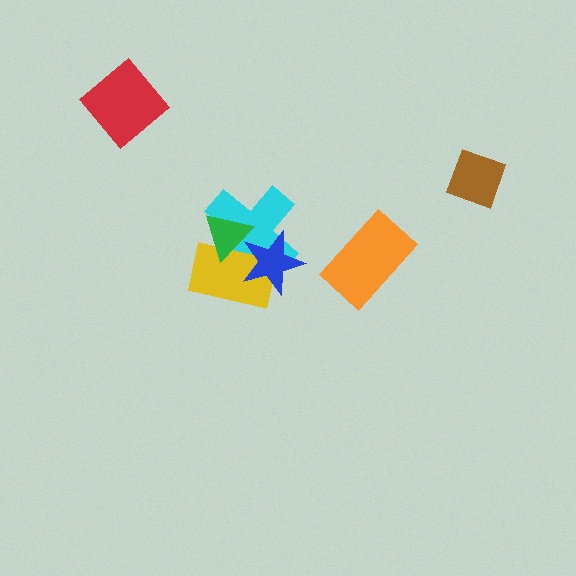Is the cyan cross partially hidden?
Yes, it is partially covered by another shape.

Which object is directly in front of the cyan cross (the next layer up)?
The yellow rectangle is directly in front of the cyan cross.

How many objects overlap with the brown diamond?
0 objects overlap with the brown diamond.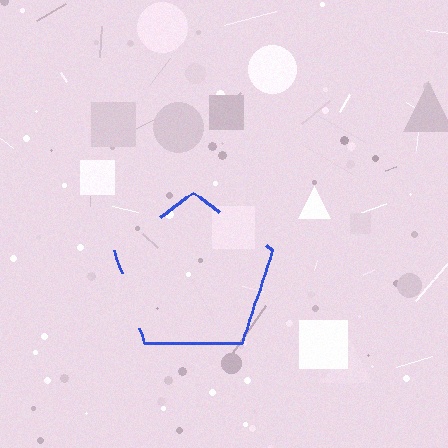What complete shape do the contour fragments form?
The contour fragments form a pentagon.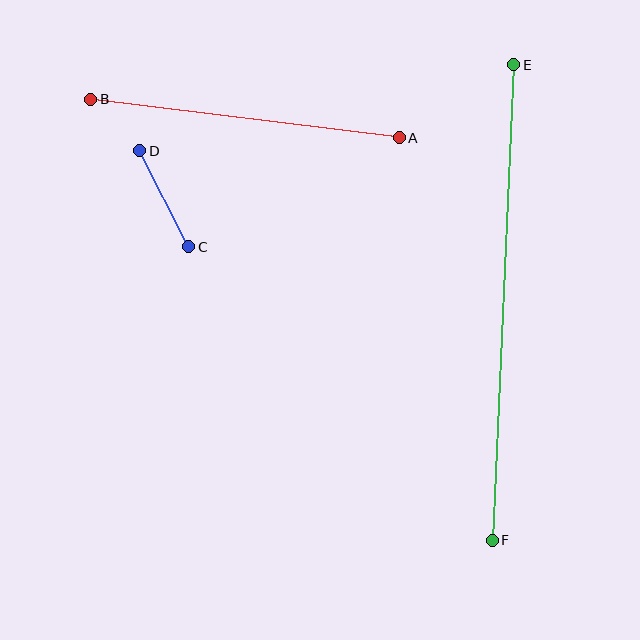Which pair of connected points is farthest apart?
Points E and F are farthest apart.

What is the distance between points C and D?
The distance is approximately 107 pixels.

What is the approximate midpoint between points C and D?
The midpoint is at approximately (164, 199) pixels.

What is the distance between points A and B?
The distance is approximately 311 pixels.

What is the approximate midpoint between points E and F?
The midpoint is at approximately (503, 302) pixels.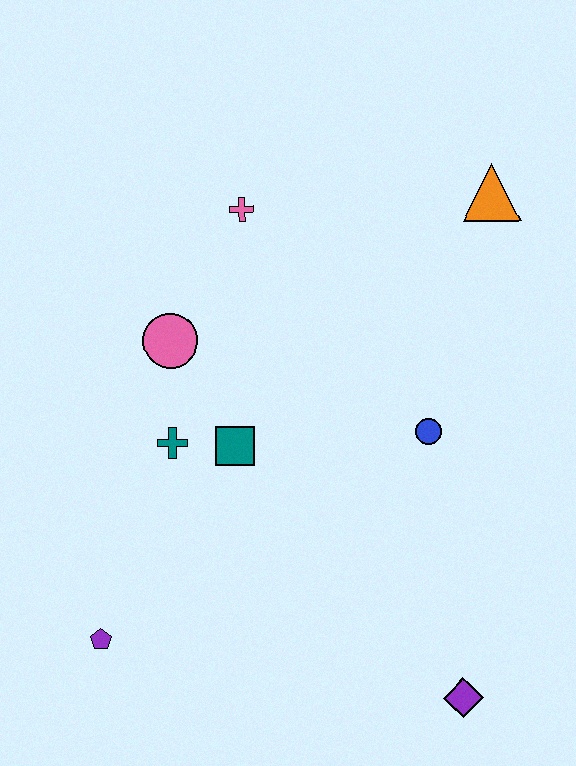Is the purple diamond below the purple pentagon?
Yes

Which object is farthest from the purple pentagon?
The orange triangle is farthest from the purple pentagon.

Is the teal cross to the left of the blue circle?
Yes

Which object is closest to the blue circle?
The teal square is closest to the blue circle.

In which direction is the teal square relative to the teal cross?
The teal square is to the right of the teal cross.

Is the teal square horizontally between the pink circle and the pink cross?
Yes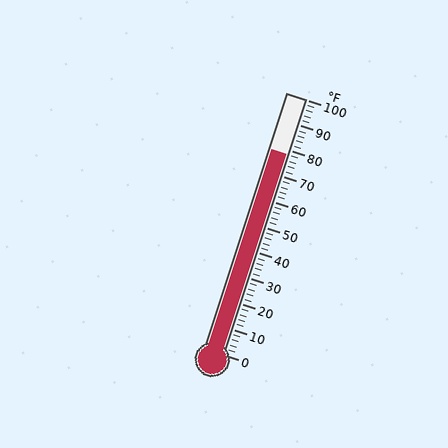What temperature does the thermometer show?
The thermometer shows approximately 78°F.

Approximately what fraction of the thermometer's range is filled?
The thermometer is filled to approximately 80% of its range.